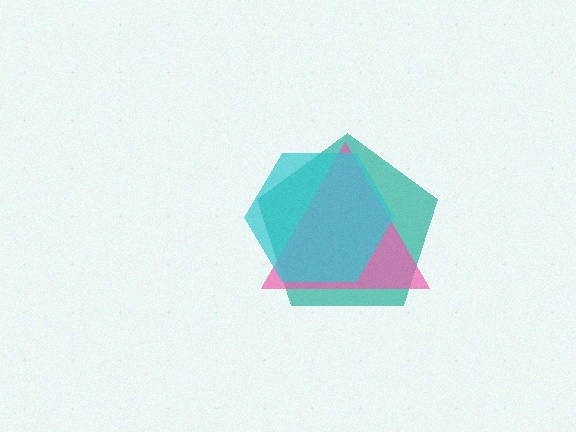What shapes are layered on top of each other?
The layered shapes are: a teal pentagon, a pink triangle, a cyan hexagon.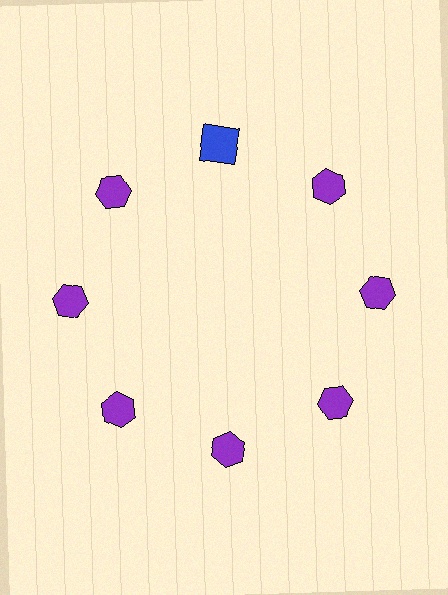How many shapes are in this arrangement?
There are 8 shapes arranged in a ring pattern.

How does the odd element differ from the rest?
It differs in both color (blue instead of purple) and shape (square instead of hexagon).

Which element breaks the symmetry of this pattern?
The blue square at roughly the 12 o'clock position breaks the symmetry. All other shapes are purple hexagons.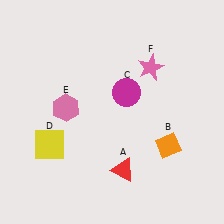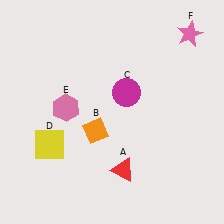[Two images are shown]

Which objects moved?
The objects that moved are: the orange diamond (B), the pink star (F).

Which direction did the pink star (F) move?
The pink star (F) moved right.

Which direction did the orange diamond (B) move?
The orange diamond (B) moved left.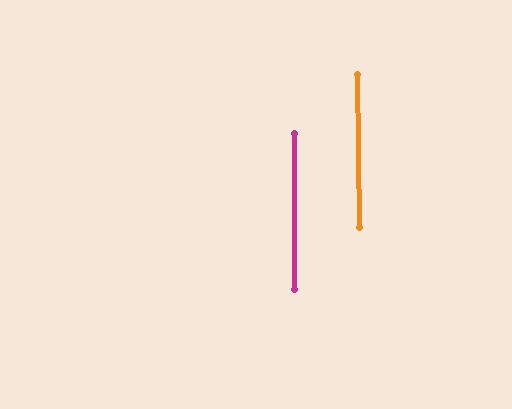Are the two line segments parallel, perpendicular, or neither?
Parallel — their directions differ by only 0.6°.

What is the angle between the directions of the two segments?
Approximately 1 degree.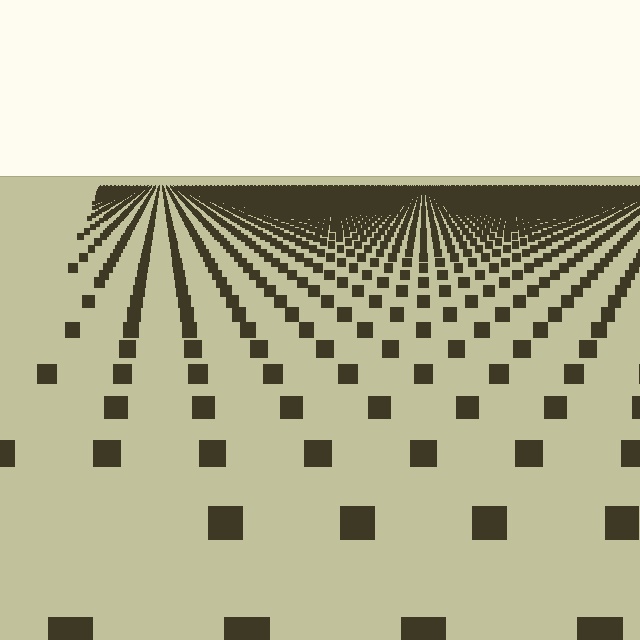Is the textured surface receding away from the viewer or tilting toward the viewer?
The surface is receding away from the viewer. Texture elements get smaller and denser toward the top.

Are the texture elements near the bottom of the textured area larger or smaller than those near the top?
Larger. Near the bottom, elements are closer to the viewer and appear at a bigger on-screen size.